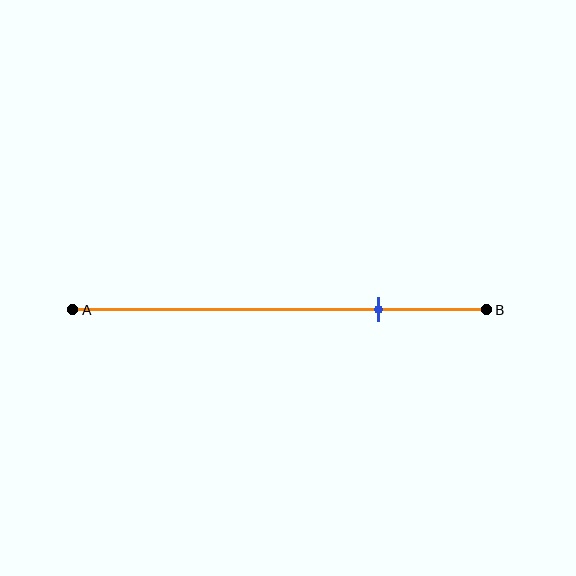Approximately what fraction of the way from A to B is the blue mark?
The blue mark is approximately 75% of the way from A to B.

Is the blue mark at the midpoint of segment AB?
No, the mark is at about 75% from A, not at the 50% midpoint.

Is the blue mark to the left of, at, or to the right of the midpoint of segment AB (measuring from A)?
The blue mark is to the right of the midpoint of segment AB.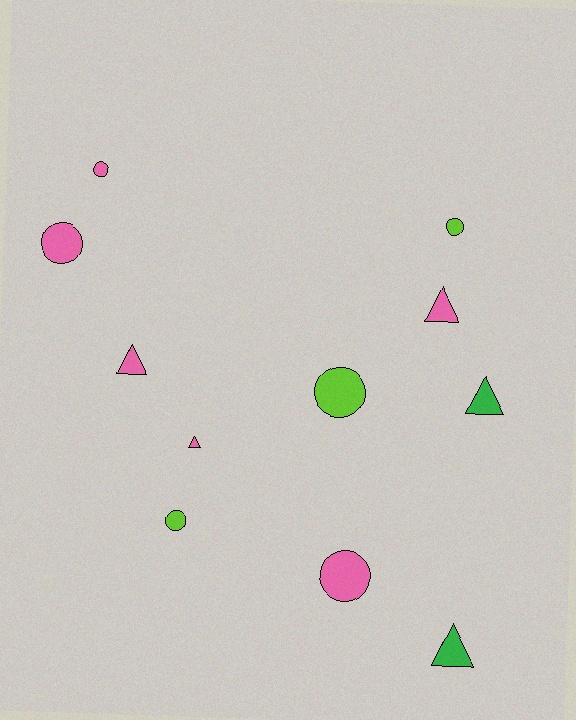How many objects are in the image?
There are 11 objects.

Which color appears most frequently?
Pink, with 6 objects.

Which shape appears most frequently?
Circle, with 6 objects.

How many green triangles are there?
There are 2 green triangles.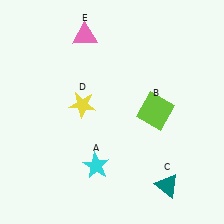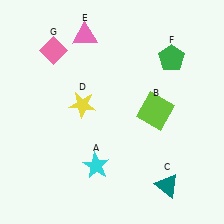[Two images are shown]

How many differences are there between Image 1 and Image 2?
There are 2 differences between the two images.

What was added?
A green pentagon (F), a pink diamond (G) were added in Image 2.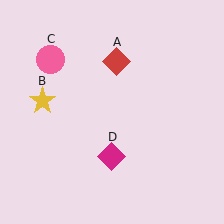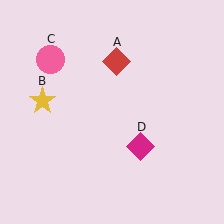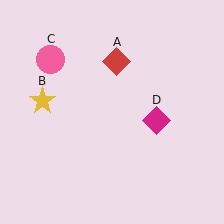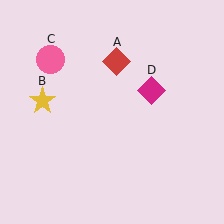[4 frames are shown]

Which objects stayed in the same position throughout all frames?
Red diamond (object A) and yellow star (object B) and pink circle (object C) remained stationary.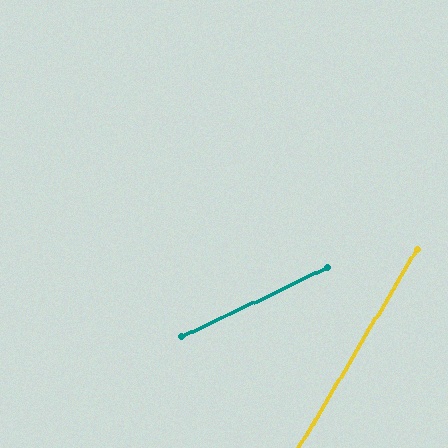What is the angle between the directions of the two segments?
Approximately 34 degrees.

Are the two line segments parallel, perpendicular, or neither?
Neither parallel nor perpendicular — they differ by about 34°.